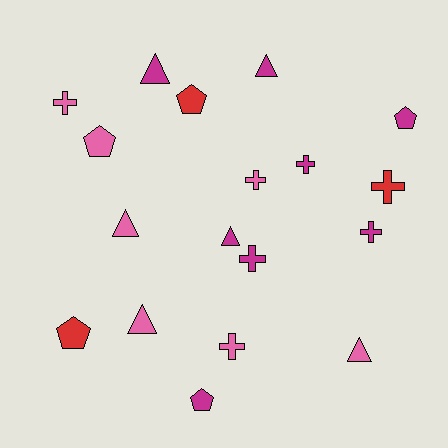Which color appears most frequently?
Magenta, with 8 objects.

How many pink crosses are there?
There are 3 pink crosses.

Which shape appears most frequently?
Cross, with 7 objects.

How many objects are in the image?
There are 18 objects.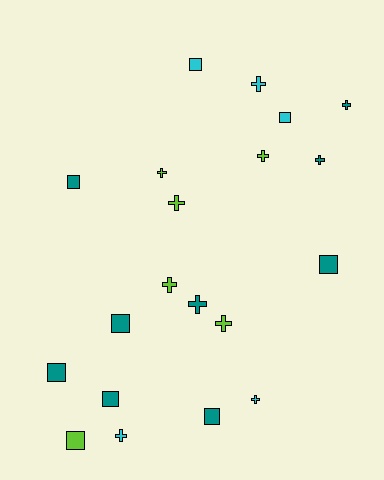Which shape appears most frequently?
Cross, with 11 objects.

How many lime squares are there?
There is 1 lime square.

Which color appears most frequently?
Teal, with 9 objects.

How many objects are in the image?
There are 20 objects.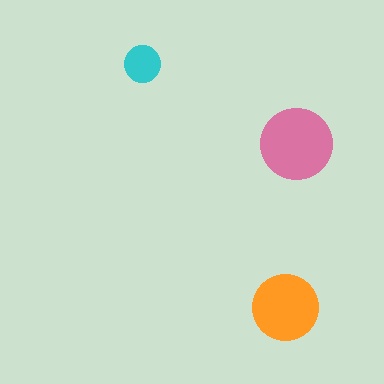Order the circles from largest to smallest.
the pink one, the orange one, the cyan one.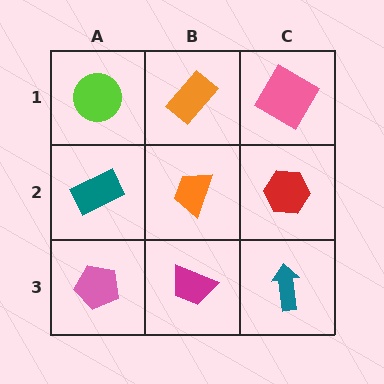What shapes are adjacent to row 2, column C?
A pink diamond (row 1, column C), a teal arrow (row 3, column C), an orange trapezoid (row 2, column B).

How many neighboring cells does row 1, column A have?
2.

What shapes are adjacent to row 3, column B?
An orange trapezoid (row 2, column B), a pink pentagon (row 3, column A), a teal arrow (row 3, column C).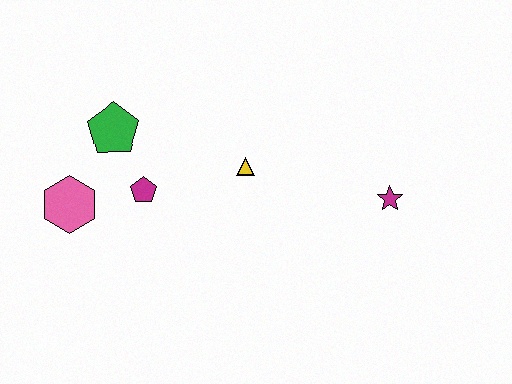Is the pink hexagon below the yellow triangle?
Yes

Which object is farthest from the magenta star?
The pink hexagon is farthest from the magenta star.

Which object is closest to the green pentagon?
The magenta pentagon is closest to the green pentagon.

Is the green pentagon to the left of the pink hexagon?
No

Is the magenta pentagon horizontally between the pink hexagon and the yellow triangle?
Yes